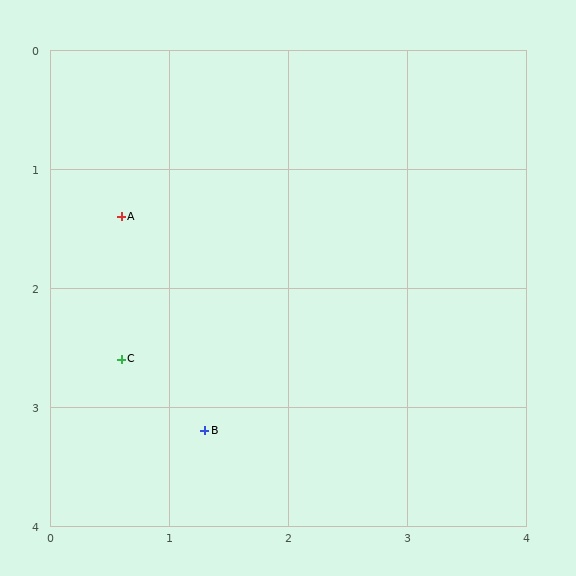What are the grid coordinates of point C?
Point C is at approximately (0.6, 2.6).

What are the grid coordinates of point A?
Point A is at approximately (0.6, 1.4).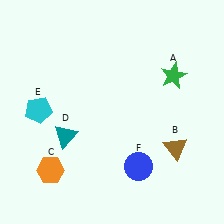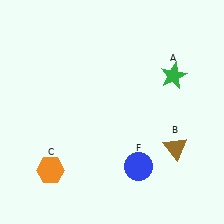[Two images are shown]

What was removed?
The cyan pentagon (E), the teal triangle (D) were removed in Image 2.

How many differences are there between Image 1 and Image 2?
There are 2 differences between the two images.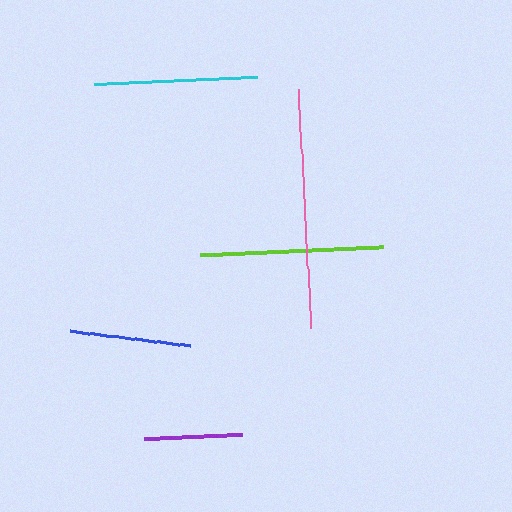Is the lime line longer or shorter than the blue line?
The lime line is longer than the blue line.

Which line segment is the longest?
The pink line is the longest at approximately 238 pixels.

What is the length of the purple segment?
The purple segment is approximately 97 pixels long.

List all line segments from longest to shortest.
From longest to shortest: pink, lime, cyan, blue, purple.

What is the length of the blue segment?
The blue segment is approximately 121 pixels long.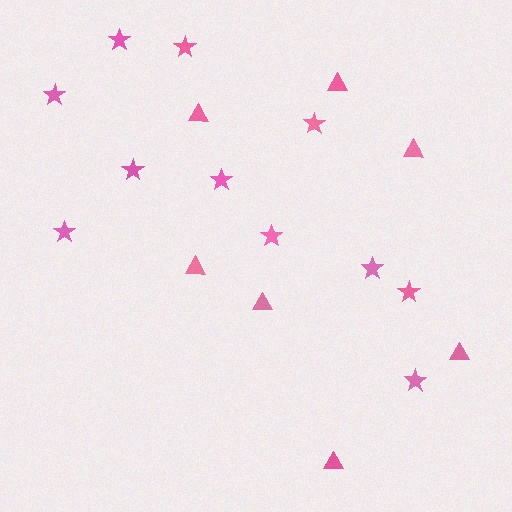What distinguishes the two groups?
There are 2 groups: one group of stars (11) and one group of triangles (7).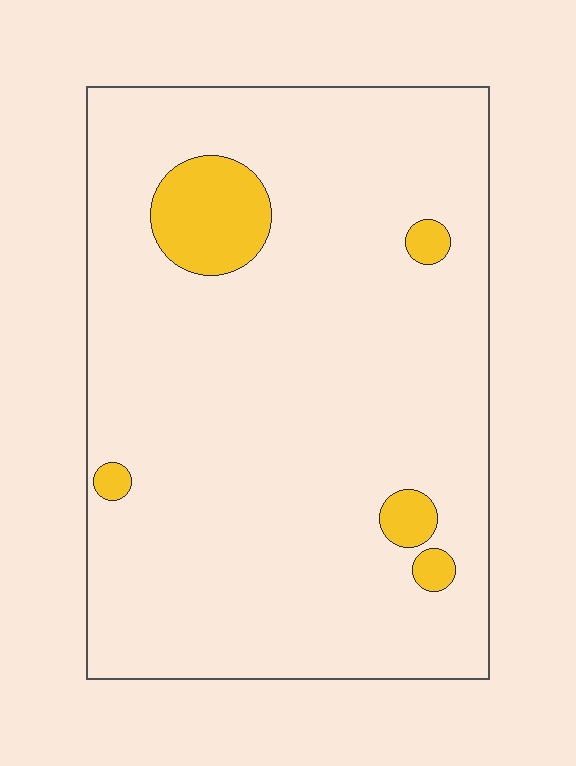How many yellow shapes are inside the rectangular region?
5.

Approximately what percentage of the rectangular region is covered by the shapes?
Approximately 10%.